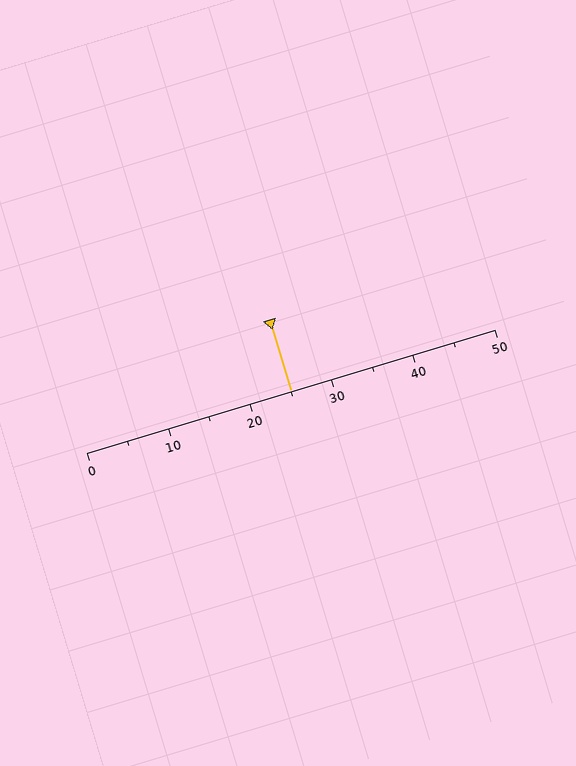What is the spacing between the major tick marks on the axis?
The major ticks are spaced 10 apart.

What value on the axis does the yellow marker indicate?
The marker indicates approximately 25.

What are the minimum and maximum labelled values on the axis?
The axis runs from 0 to 50.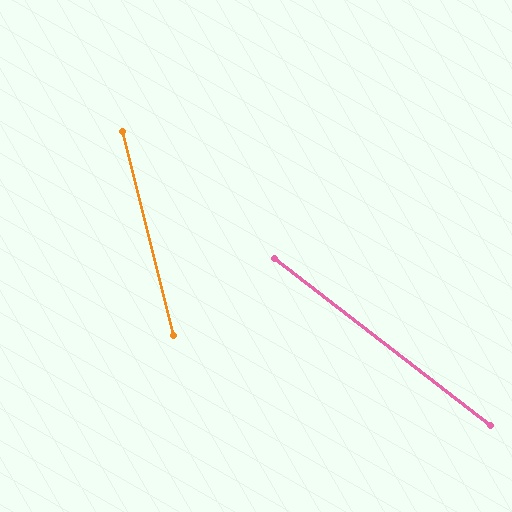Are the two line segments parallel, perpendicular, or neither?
Neither parallel nor perpendicular — they differ by about 38°.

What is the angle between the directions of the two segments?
Approximately 38 degrees.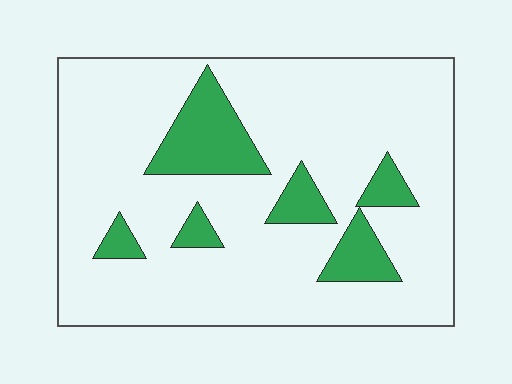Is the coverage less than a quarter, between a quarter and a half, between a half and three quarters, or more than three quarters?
Less than a quarter.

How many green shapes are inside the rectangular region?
6.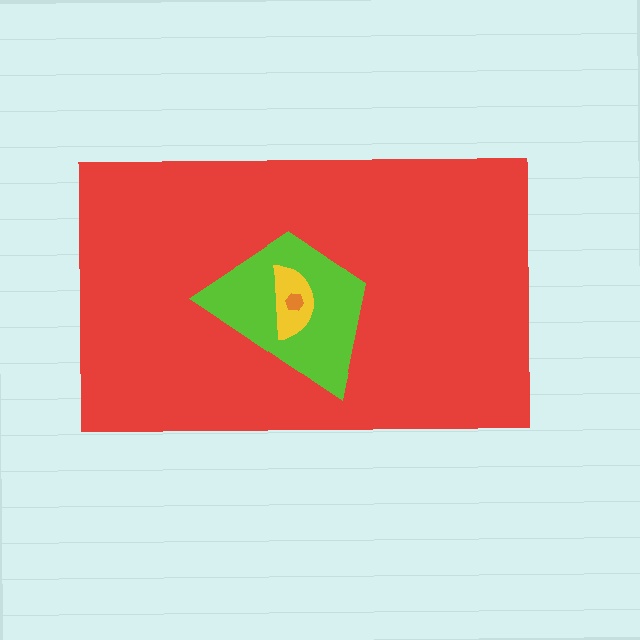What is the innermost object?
The orange hexagon.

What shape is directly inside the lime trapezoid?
The yellow semicircle.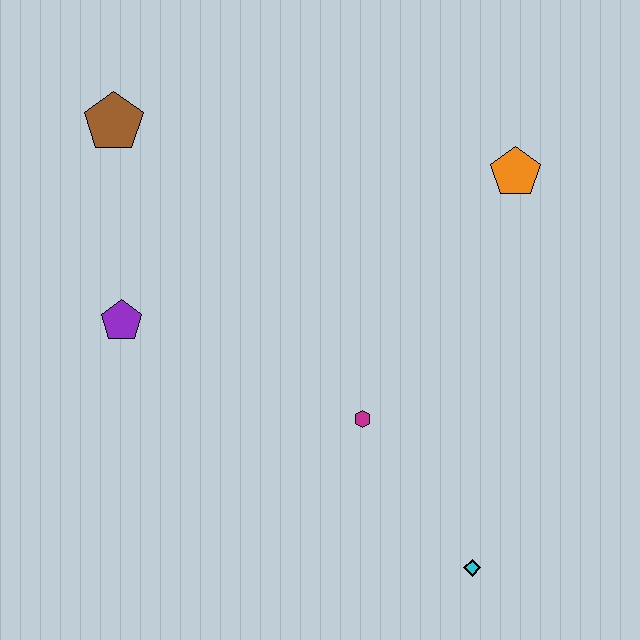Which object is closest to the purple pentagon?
The brown pentagon is closest to the purple pentagon.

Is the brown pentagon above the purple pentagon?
Yes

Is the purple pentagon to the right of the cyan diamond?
No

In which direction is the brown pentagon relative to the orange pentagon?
The brown pentagon is to the left of the orange pentagon.